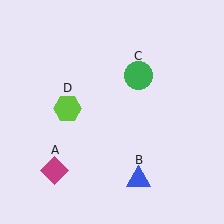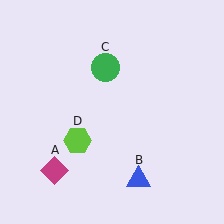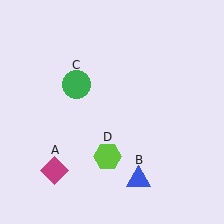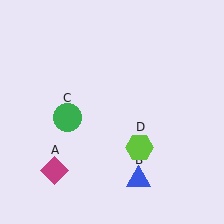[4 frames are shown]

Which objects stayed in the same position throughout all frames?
Magenta diamond (object A) and blue triangle (object B) remained stationary.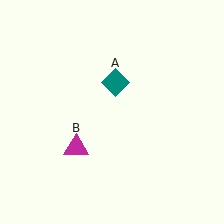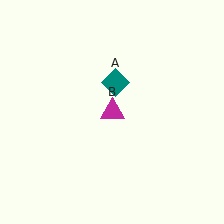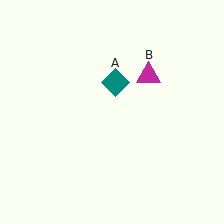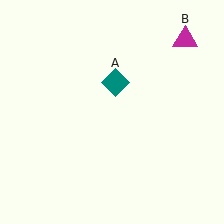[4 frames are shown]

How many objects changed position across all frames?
1 object changed position: magenta triangle (object B).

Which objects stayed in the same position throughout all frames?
Teal diamond (object A) remained stationary.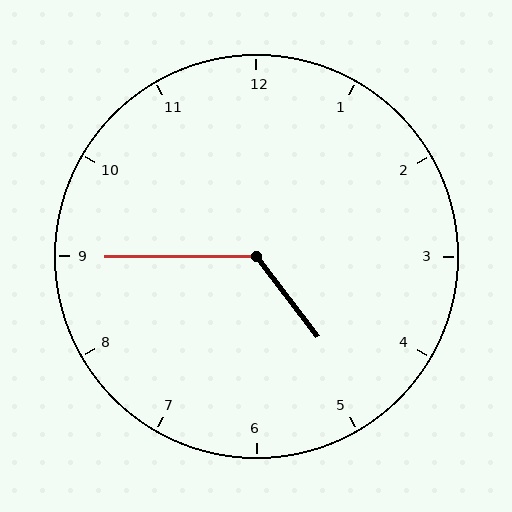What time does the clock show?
4:45.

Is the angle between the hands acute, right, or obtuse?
It is obtuse.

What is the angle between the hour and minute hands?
Approximately 128 degrees.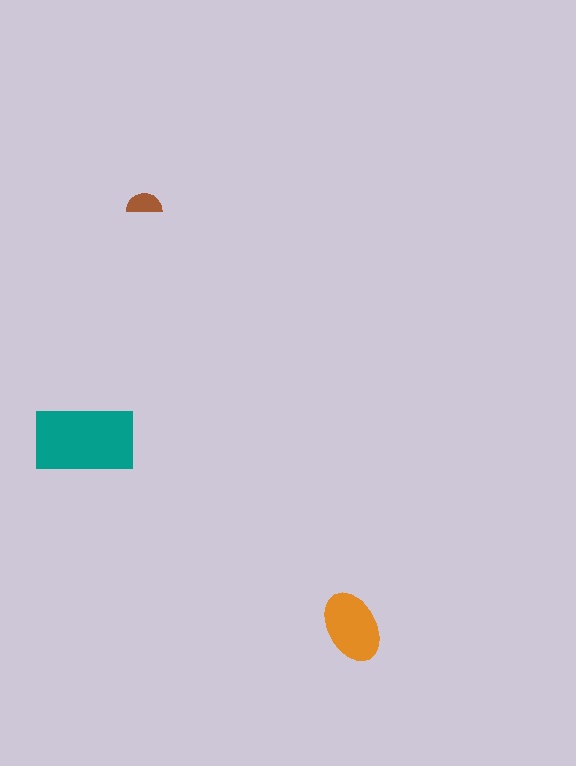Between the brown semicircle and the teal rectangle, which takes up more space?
The teal rectangle.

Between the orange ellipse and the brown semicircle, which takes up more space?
The orange ellipse.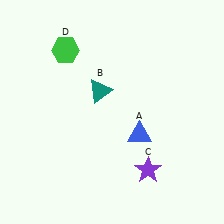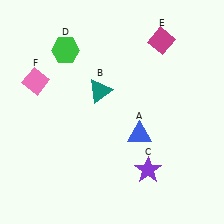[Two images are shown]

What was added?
A magenta diamond (E), a pink diamond (F) were added in Image 2.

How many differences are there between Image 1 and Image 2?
There are 2 differences between the two images.